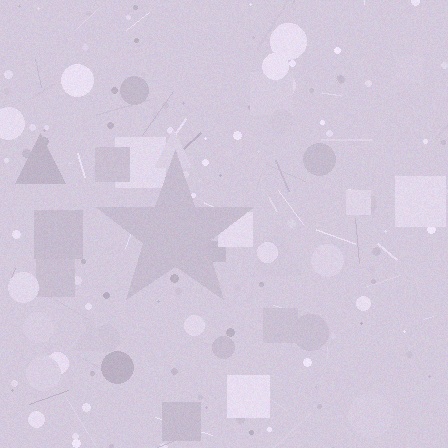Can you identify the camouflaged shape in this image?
The camouflaged shape is a star.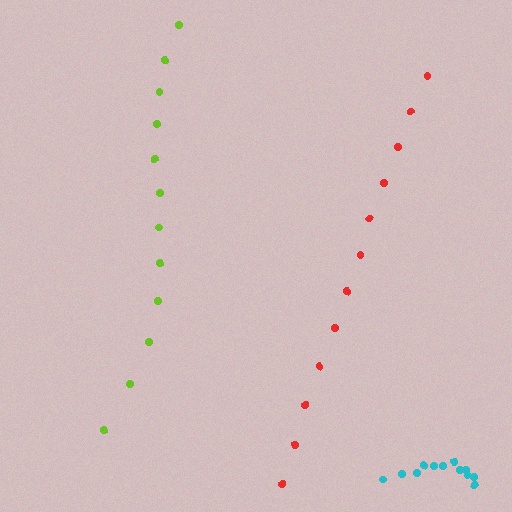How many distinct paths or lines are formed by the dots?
There are 3 distinct paths.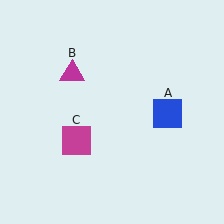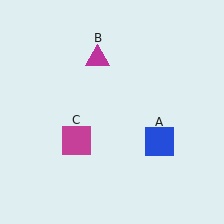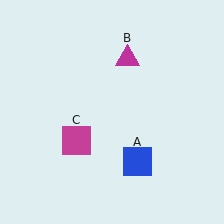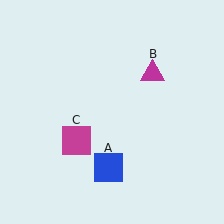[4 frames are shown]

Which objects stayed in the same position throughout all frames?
Magenta square (object C) remained stationary.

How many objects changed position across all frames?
2 objects changed position: blue square (object A), magenta triangle (object B).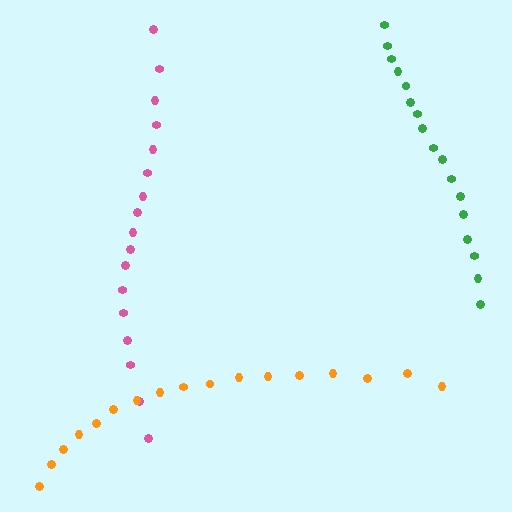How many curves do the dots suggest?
There are 3 distinct paths.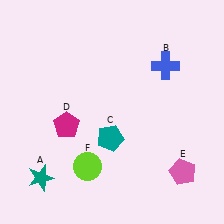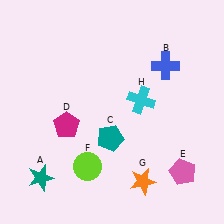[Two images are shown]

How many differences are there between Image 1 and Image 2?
There are 2 differences between the two images.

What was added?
An orange star (G), a cyan cross (H) were added in Image 2.